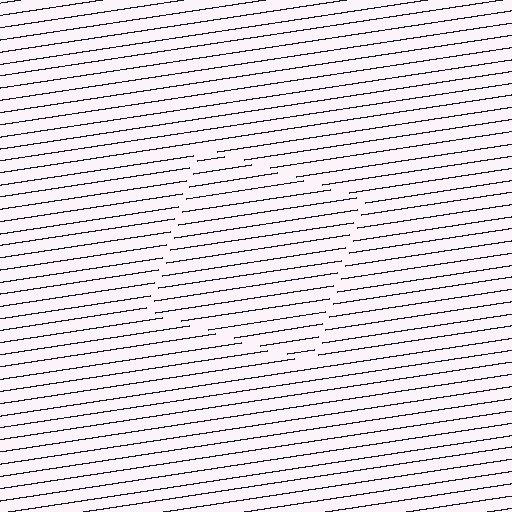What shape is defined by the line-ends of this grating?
An illusory square. The interior of the shape contains the same grating, shifted by half a period — the contour is defined by the phase discontinuity where line-ends from the inner and outer gratings abut.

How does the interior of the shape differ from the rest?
The interior of the shape contains the same grating, shifted by half a period — the contour is defined by the phase discontinuity where line-ends from the inner and outer gratings abut.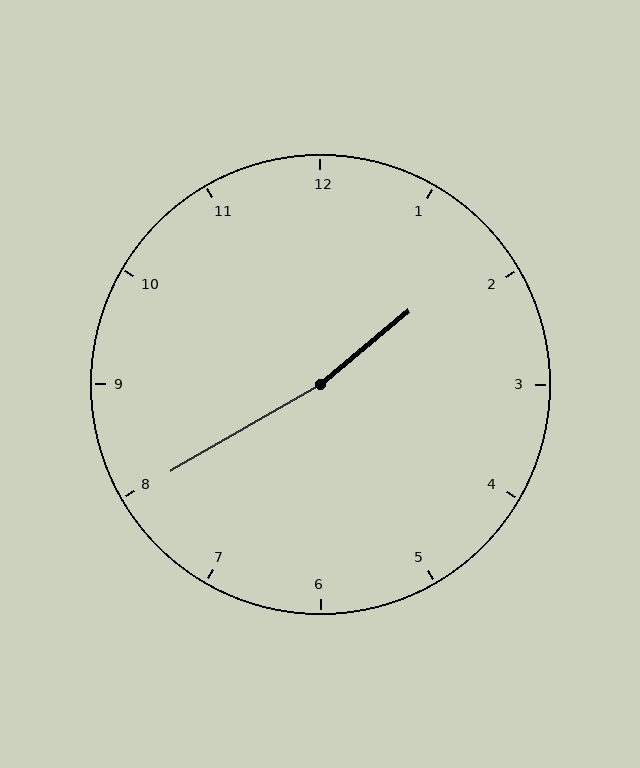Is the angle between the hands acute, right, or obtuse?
It is obtuse.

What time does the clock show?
1:40.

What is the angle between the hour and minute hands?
Approximately 170 degrees.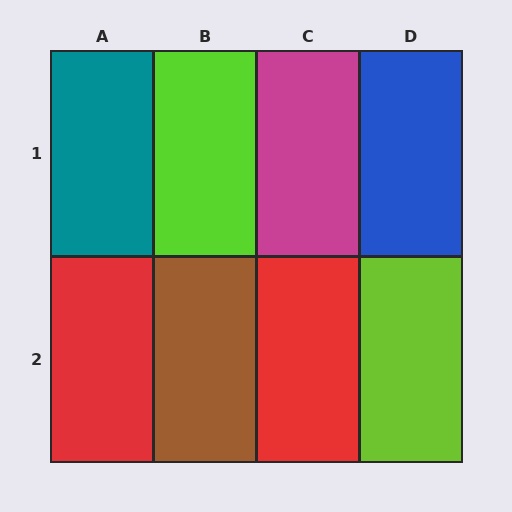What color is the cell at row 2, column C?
Red.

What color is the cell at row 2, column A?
Red.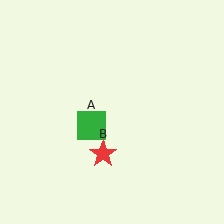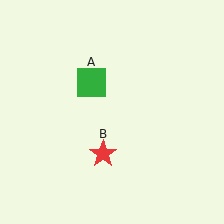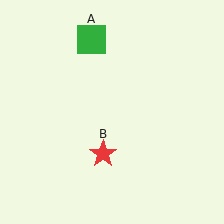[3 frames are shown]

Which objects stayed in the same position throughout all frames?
Red star (object B) remained stationary.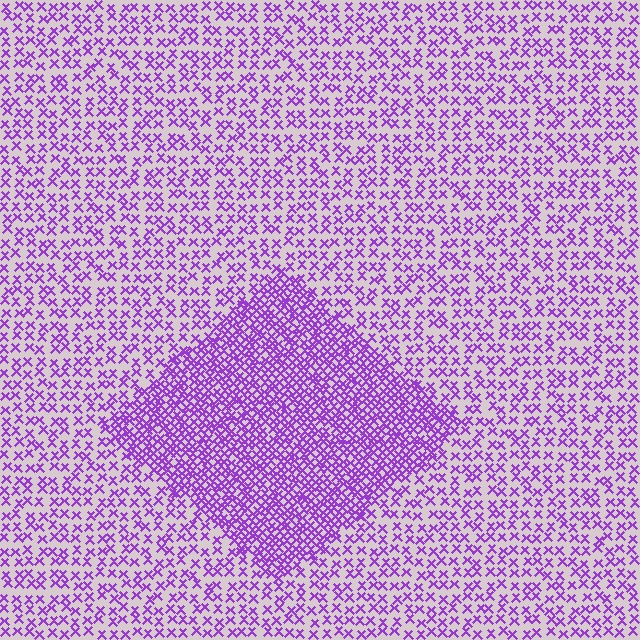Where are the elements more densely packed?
The elements are more densely packed inside the diamond boundary.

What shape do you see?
I see a diamond.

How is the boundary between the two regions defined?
The boundary is defined by a change in element density (approximately 2.2x ratio). All elements are the same color, size, and shape.